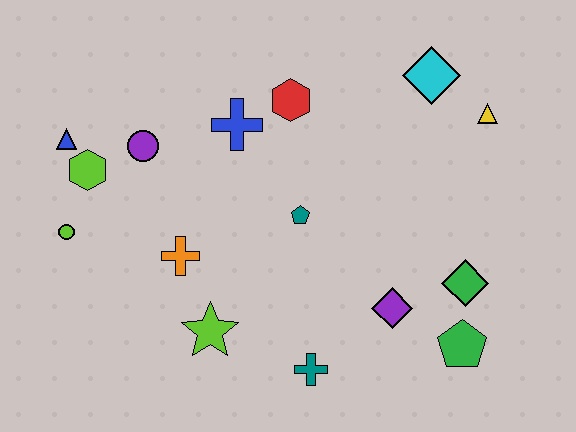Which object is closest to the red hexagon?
The blue cross is closest to the red hexagon.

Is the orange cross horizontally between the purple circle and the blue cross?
Yes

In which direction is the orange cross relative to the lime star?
The orange cross is above the lime star.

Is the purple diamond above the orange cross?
No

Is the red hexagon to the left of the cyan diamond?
Yes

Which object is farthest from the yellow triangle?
The lime circle is farthest from the yellow triangle.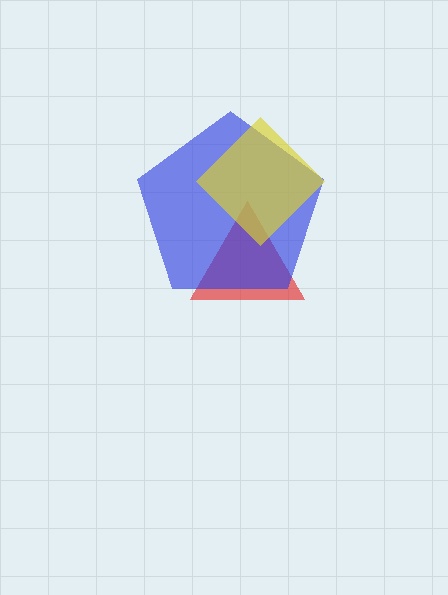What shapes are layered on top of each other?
The layered shapes are: a red triangle, a blue pentagon, a yellow diamond.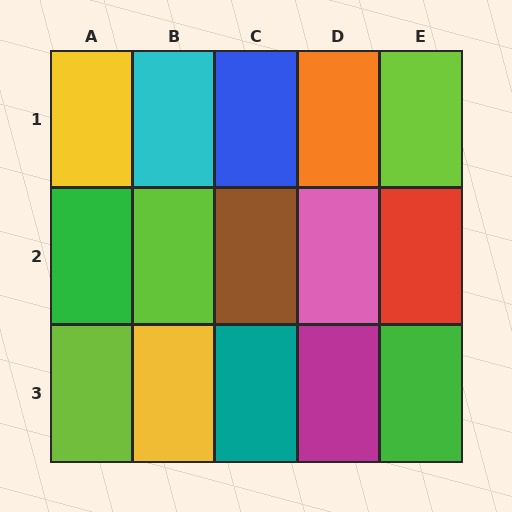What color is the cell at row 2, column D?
Pink.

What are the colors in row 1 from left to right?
Yellow, cyan, blue, orange, lime.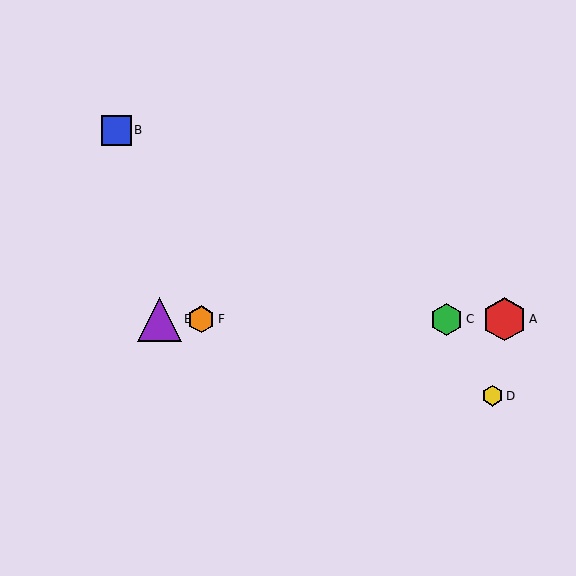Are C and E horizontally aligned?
Yes, both are at y≈319.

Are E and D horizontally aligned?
No, E is at y≈319 and D is at y≈396.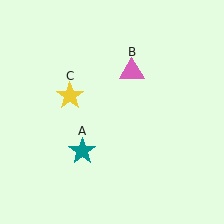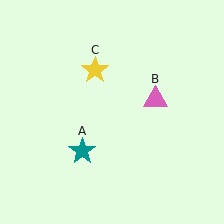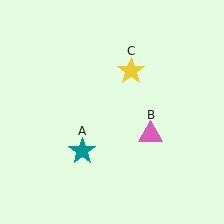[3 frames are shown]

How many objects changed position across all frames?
2 objects changed position: pink triangle (object B), yellow star (object C).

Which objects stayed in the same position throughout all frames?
Teal star (object A) remained stationary.